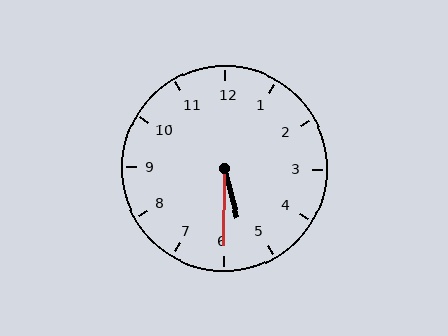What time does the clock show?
5:30.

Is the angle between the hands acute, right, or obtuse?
It is acute.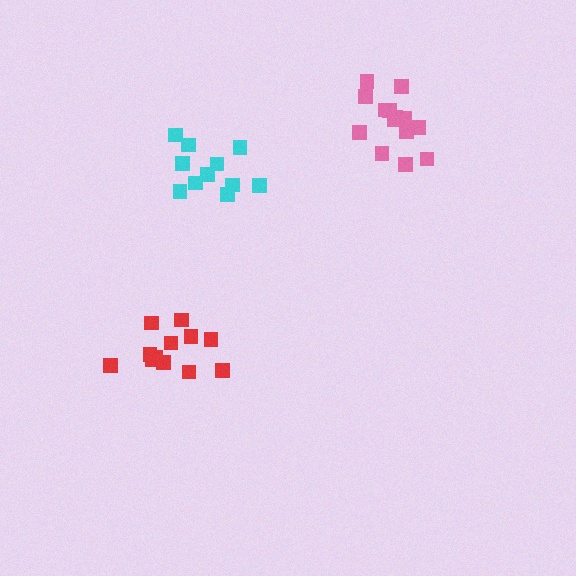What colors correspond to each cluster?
The clusters are colored: red, pink, cyan.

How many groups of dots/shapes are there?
There are 3 groups.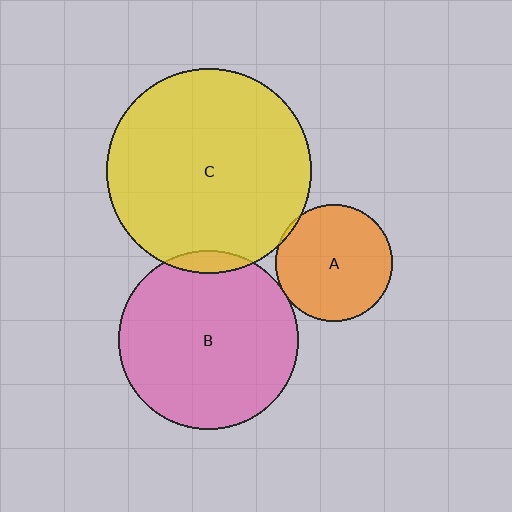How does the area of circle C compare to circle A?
Approximately 3.1 times.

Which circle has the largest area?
Circle C (yellow).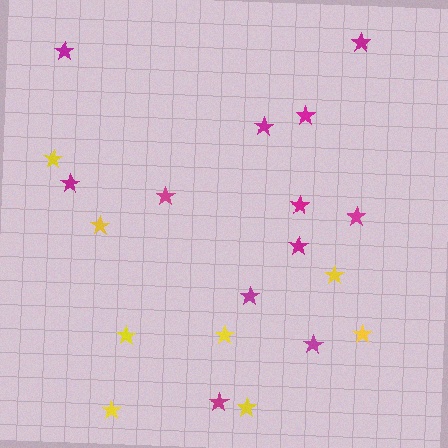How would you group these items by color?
There are 2 groups: one group of magenta stars (12) and one group of yellow stars (8).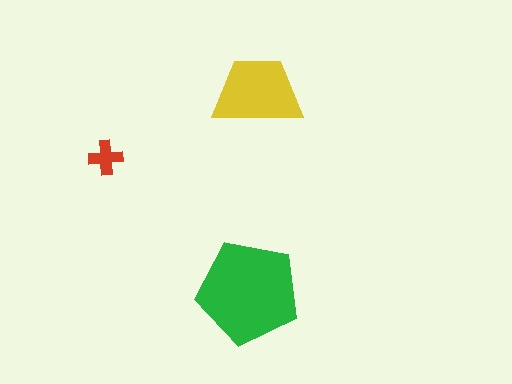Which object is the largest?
The green pentagon.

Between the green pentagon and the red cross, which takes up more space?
The green pentagon.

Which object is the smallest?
The red cross.